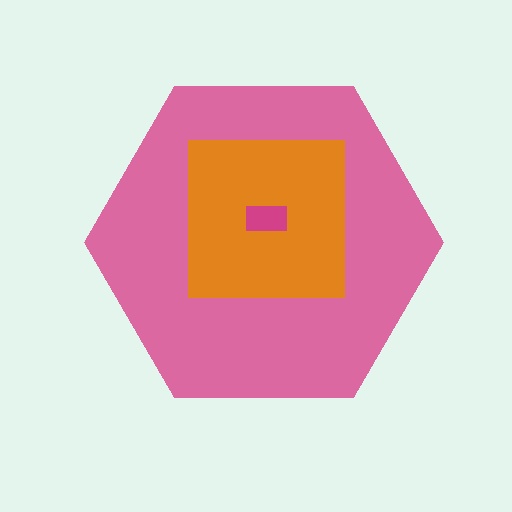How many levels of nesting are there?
3.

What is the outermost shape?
The pink hexagon.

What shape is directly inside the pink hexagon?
The orange square.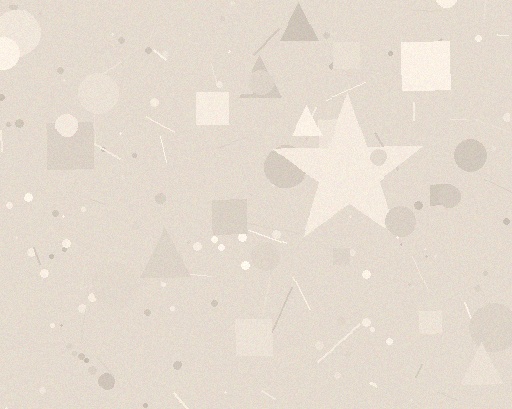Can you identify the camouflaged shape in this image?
The camouflaged shape is a star.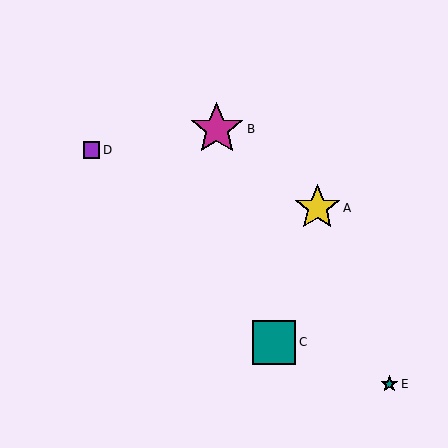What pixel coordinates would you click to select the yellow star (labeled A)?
Click at (317, 208) to select the yellow star A.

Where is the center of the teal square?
The center of the teal square is at (274, 342).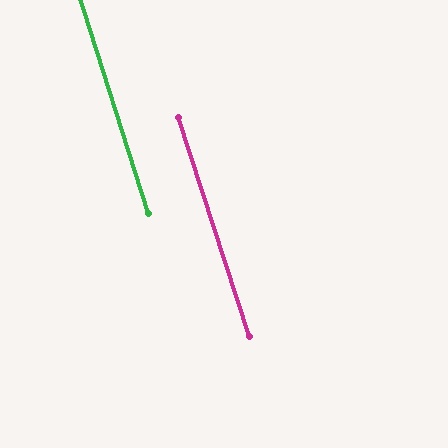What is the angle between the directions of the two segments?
Approximately 0 degrees.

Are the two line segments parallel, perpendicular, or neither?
Parallel — their directions differ by only 0.4°.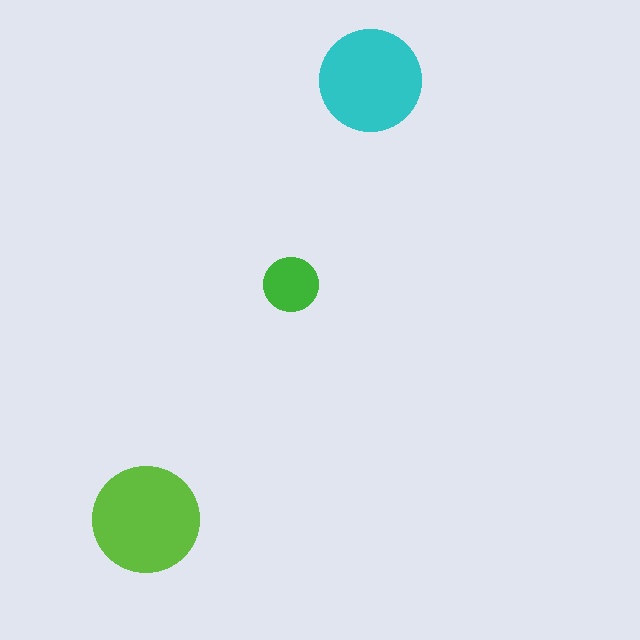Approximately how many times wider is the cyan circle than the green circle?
About 2 times wider.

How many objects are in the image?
There are 3 objects in the image.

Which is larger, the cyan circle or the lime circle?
The lime one.